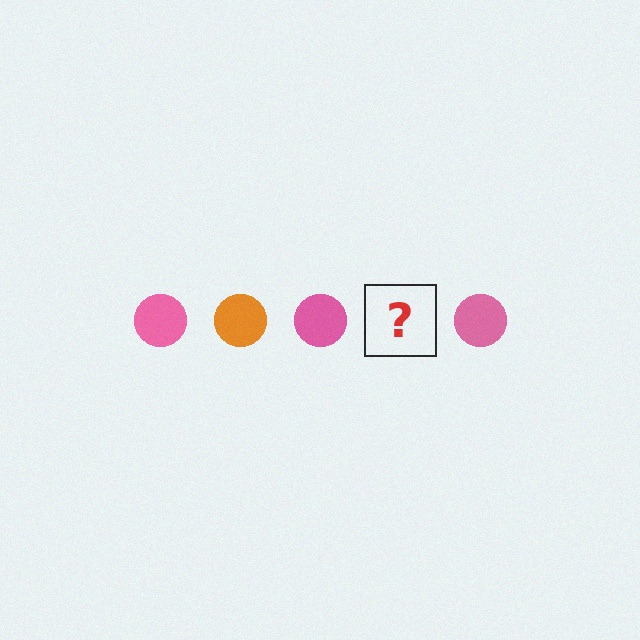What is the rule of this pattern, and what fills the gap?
The rule is that the pattern cycles through pink, orange circles. The gap should be filled with an orange circle.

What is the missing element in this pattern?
The missing element is an orange circle.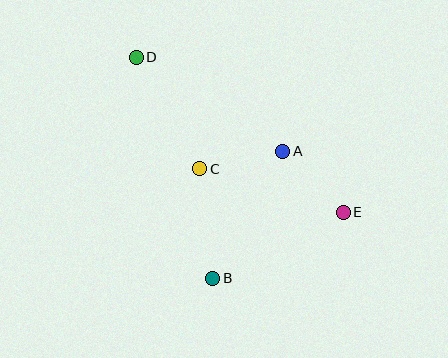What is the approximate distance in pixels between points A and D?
The distance between A and D is approximately 174 pixels.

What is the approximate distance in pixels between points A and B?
The distance between A and B is approximately 145 pixels.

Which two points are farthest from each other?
Points D and E are farthest from each other.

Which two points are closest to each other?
Points A and C are closest to each other.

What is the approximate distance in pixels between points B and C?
The distance between B and C is approximately 110 pixels.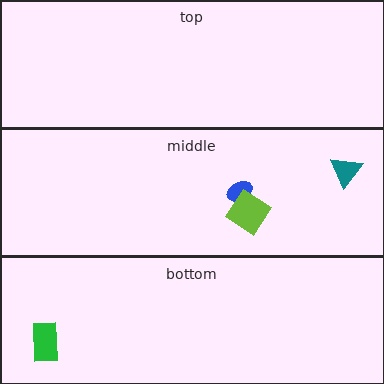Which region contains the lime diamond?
The middle region.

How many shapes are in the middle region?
3.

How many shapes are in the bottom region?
1.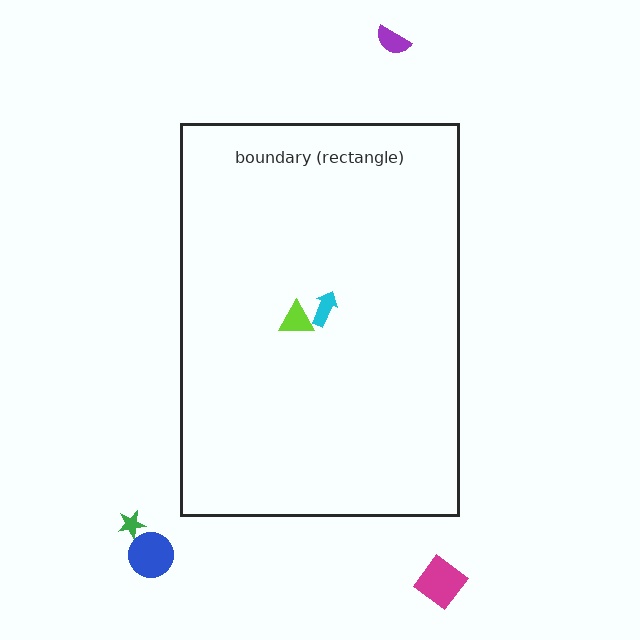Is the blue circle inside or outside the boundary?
Outside.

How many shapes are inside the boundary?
2 inside, 4 outside.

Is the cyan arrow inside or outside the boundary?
Inside.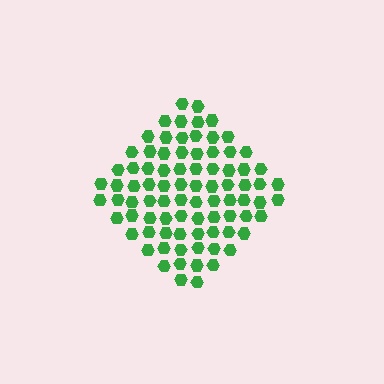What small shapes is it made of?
It is made of small hexagons.